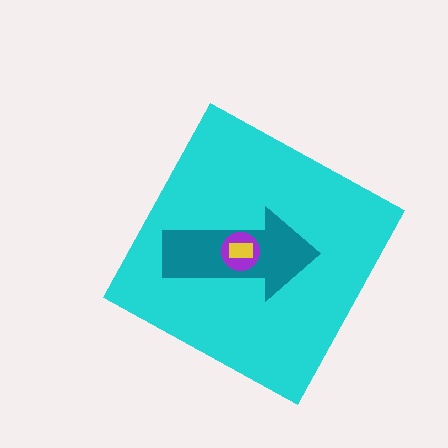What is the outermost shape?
The cyan diamond.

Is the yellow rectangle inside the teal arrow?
Yes.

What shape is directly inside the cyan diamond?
The teal arrow.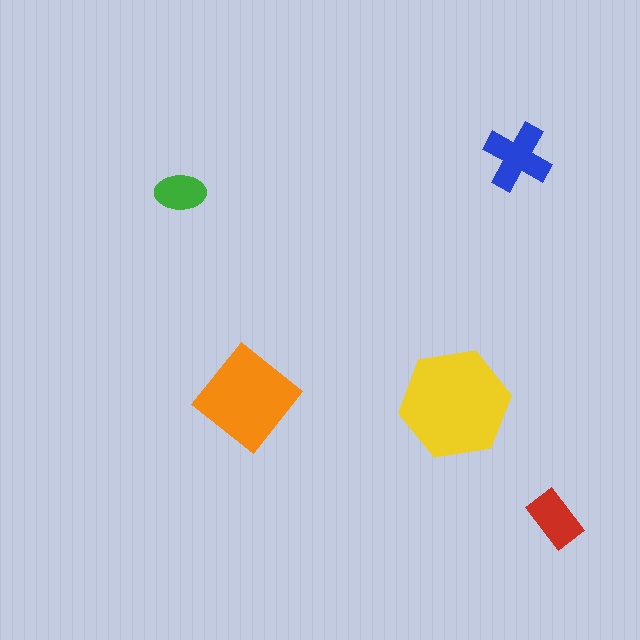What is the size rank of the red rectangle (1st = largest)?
4th.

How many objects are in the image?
There are 5 objects in the image.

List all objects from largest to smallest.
The yellow hexagon, the orange diamond, the blue cross, the red rectangle, the green ellipse.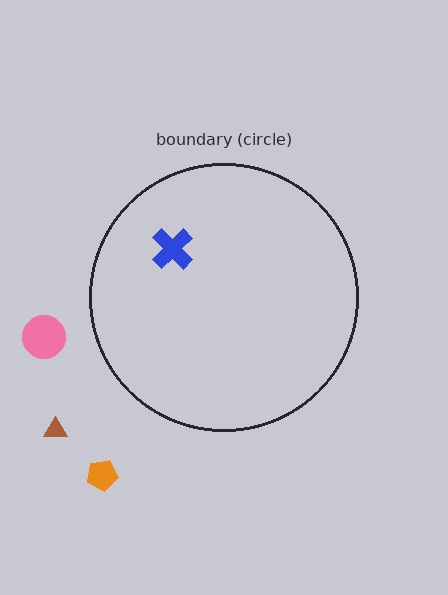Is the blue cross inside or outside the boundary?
Inside.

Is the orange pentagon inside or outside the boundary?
Outside.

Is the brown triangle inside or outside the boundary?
Outside.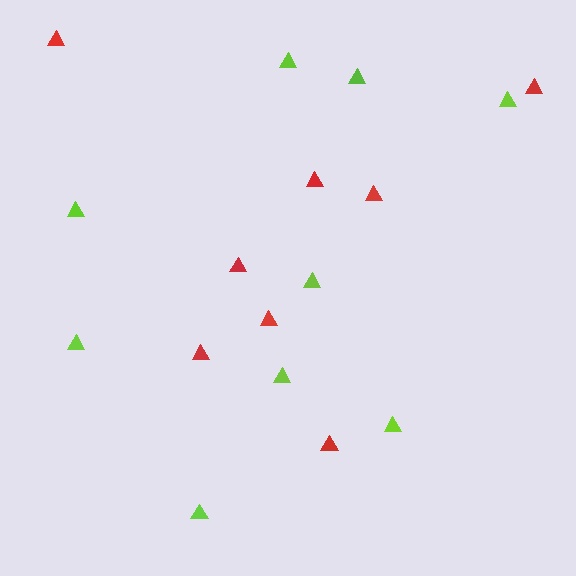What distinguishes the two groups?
There are 2 groups: one group of red triangles (8) and one group of lime triangles (9).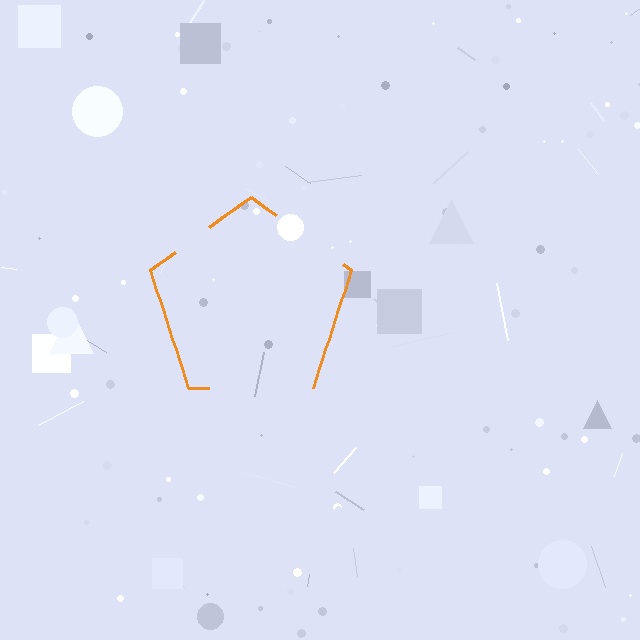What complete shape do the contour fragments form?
The contour fragments form a pentagon.